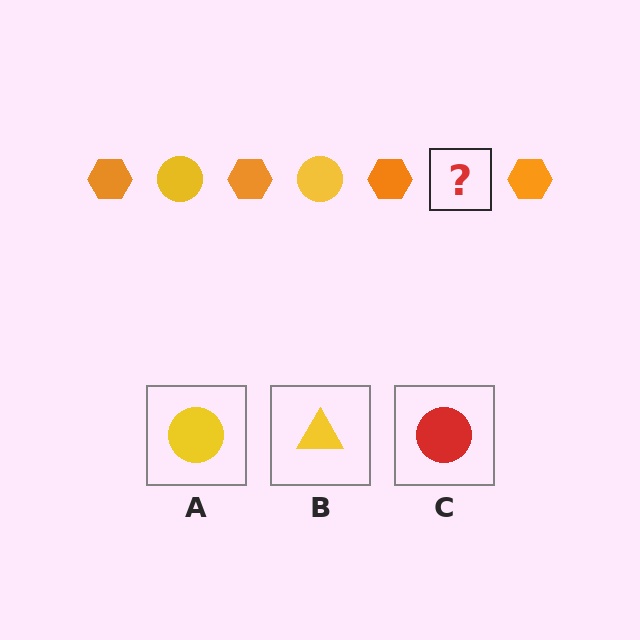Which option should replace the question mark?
Option A.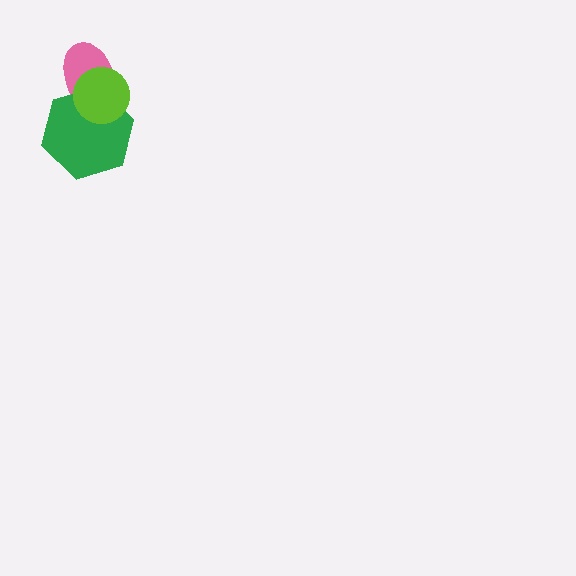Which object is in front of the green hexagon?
The lime circle is in front of the green hexagon.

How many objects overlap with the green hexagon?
2 objects overlap with the green hexagon.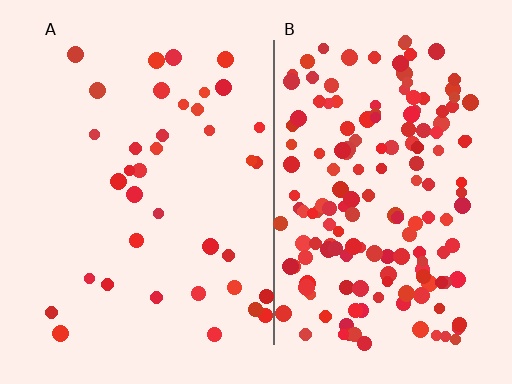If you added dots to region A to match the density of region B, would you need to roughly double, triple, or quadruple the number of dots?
Approximately quadruple.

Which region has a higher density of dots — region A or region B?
B (the right).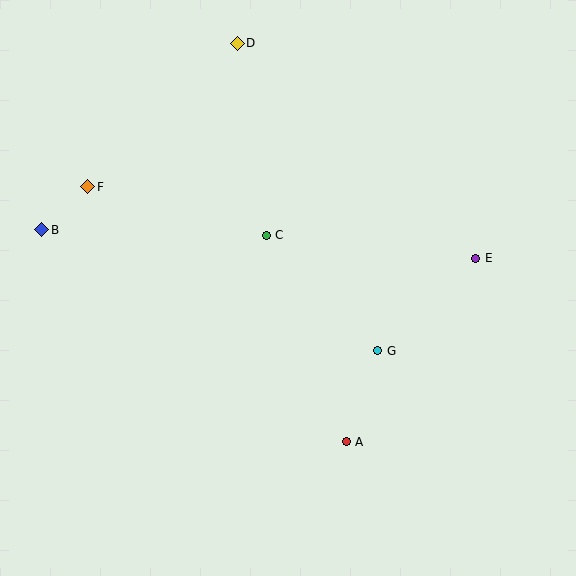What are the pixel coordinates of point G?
Point G is at (378, 351).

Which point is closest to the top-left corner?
Point F is closest to the top-left corner.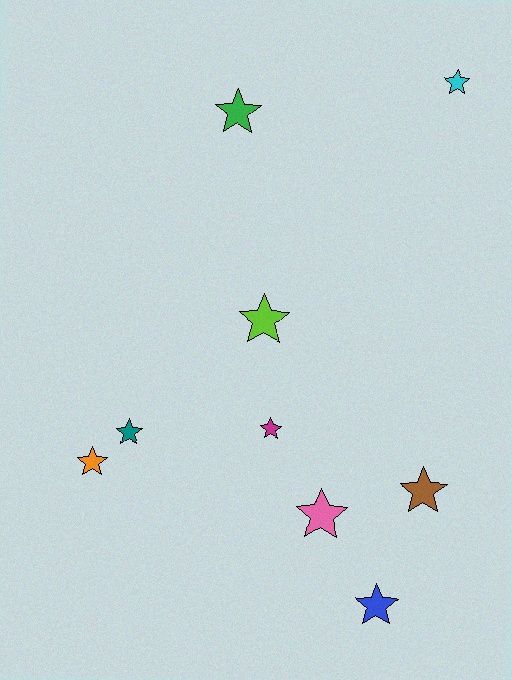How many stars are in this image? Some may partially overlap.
There are 9 stars.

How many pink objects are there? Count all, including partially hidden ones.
There is 1 pink object.